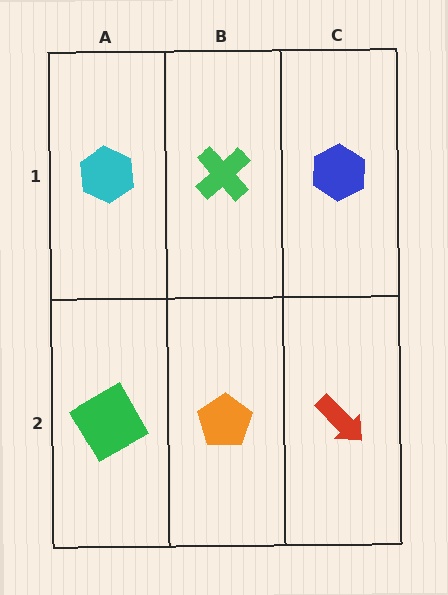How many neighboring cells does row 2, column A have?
2.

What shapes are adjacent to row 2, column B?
A green cross (row 1, column B), a green square (row 2, column A), a red arrow (row 2, column C).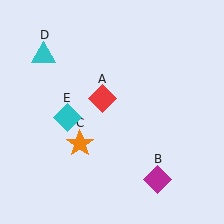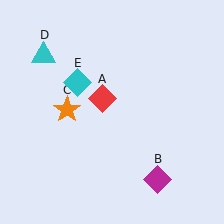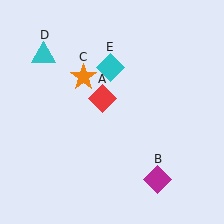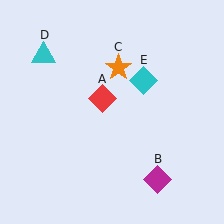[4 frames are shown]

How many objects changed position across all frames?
2 objects changed position: orange star (object C), cyan diamond (object E).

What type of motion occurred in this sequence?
The orange star (object C), cyan diamond (object E) rotated clockwise around the center of the scene.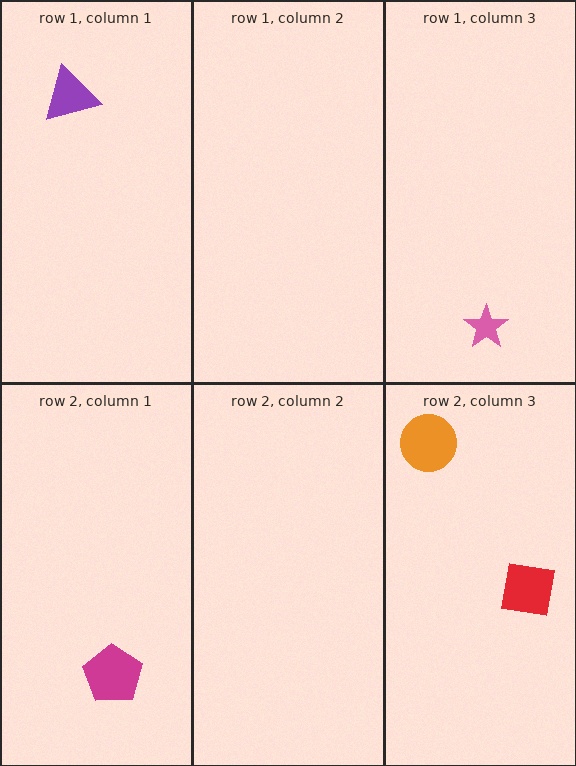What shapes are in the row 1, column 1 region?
The purple triangle.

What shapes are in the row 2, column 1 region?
The magenta pentagon.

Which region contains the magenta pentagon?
The row 2, column 1 region.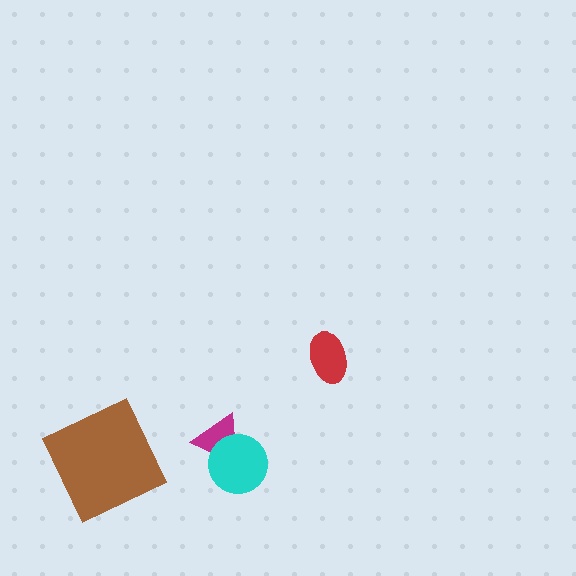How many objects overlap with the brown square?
0 objects overlap with the brown square.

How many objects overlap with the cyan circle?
1 object overlaps with the cyan circle.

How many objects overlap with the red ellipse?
0 objects overlap with the red ellipse.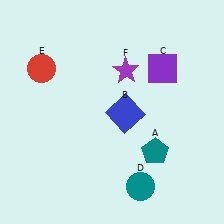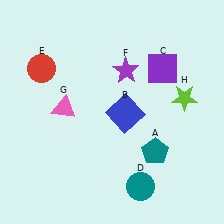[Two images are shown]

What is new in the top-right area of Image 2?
A lime star (H) was added in the top-right area of Image 2.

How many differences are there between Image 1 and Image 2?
There are 2 differences between the two images.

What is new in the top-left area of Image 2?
A pink triangle (G) was added in the top-left area of Image 2.